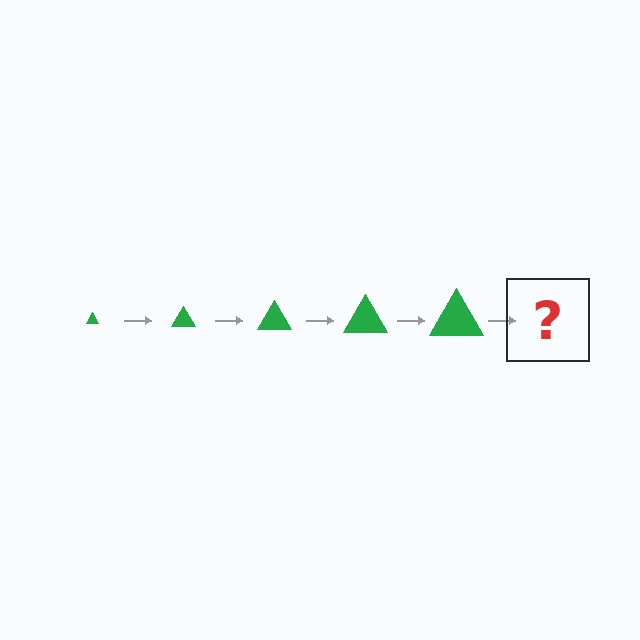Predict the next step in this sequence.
The next step is a green triangle, larger than the previous one.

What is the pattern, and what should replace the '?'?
The pattern is that the triangle gets progressively larger each step. The '?' should be a green triangle, larger than the previous one.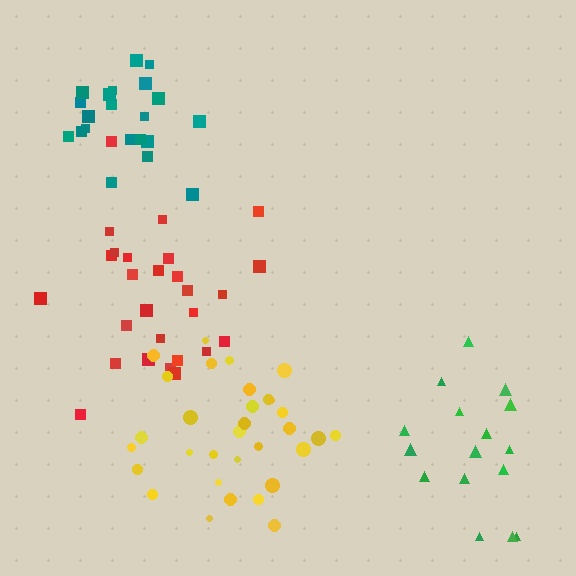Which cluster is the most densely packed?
Teal.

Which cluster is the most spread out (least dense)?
Green.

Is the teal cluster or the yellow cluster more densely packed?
Teal.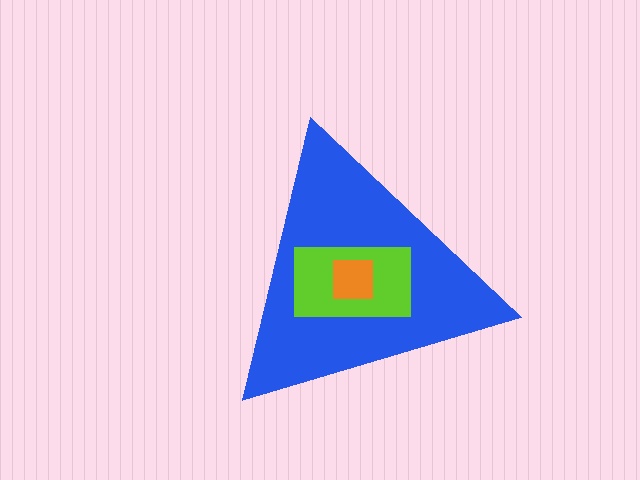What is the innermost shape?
The orange square.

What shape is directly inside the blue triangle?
The lime rectangle.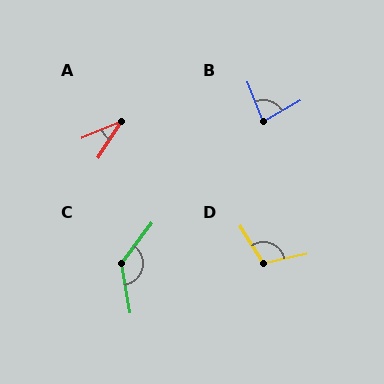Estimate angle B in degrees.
Approximately 82 degrees.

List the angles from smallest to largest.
A (34°), B (82°), D (110°), C (132°).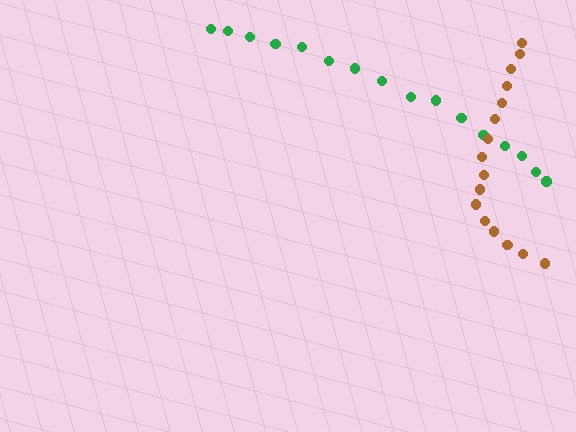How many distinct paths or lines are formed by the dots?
There are 2 distinct paths.